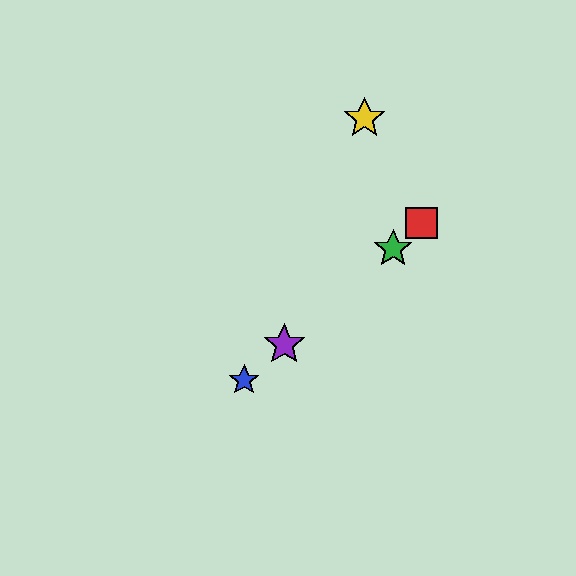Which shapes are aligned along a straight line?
The red square, the blue star, the green star, the purple star are aligned along a straight line.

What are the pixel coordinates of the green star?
The green star is at (393, 248).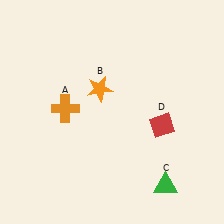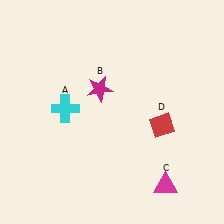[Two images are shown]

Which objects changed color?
A changed from orange to cyan. B changed from orange to magenta. C changed from green to magenta.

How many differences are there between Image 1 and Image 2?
There are 3 differences between the two images.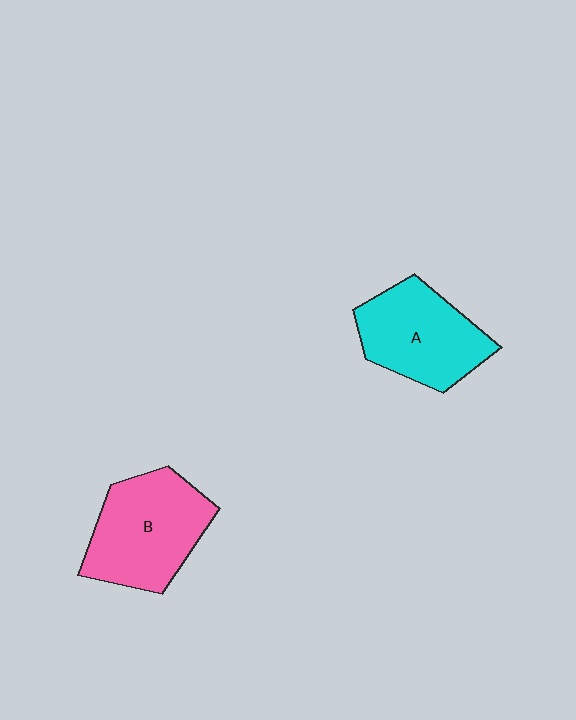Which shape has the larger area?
Shape B (pink).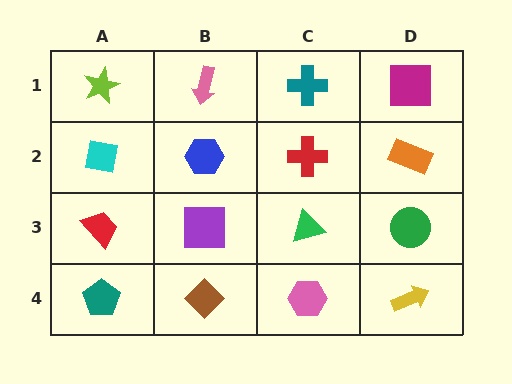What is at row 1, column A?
A lime star.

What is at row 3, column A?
A red trapezoid.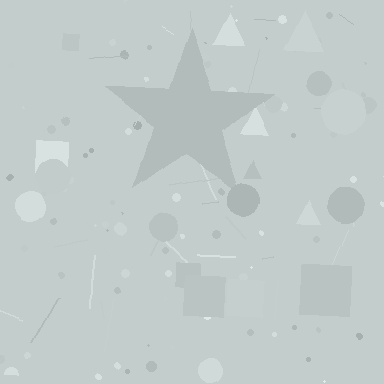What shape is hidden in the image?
A star is hidden in the image.